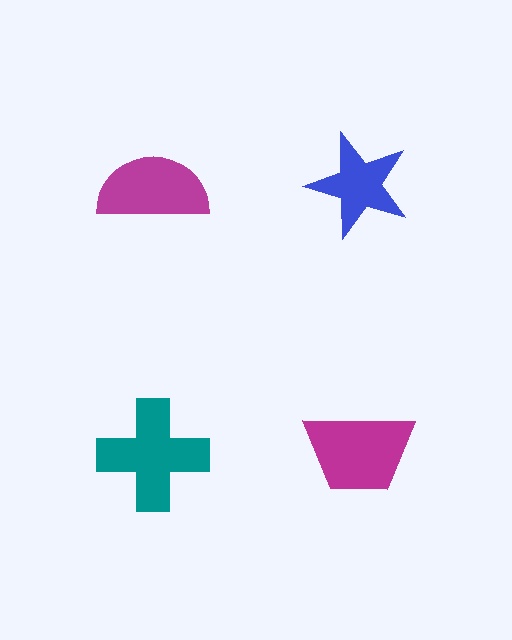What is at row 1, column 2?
A blue star.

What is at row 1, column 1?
A magenta semicircle.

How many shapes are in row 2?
2 shapes.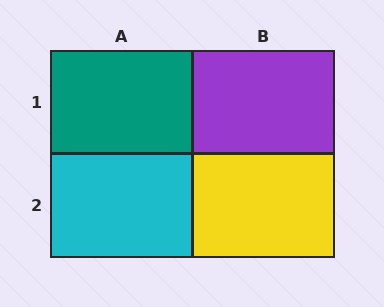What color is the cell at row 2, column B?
Yellow.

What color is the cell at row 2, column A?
Cyan.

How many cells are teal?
1 cell is teal.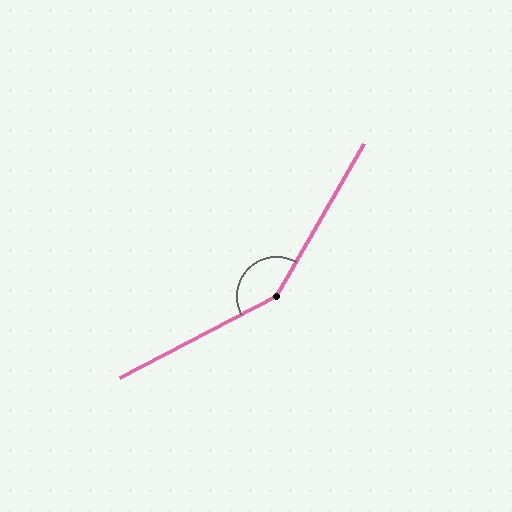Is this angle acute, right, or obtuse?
It is obtuse.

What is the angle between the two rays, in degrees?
Approximately 147 degrees.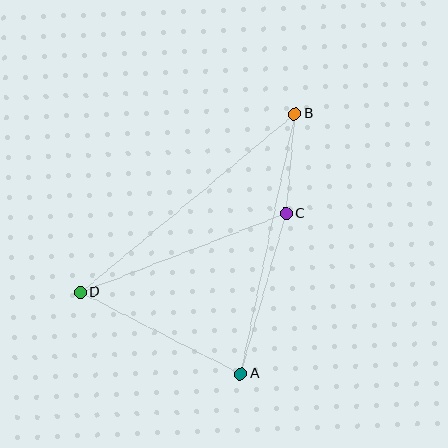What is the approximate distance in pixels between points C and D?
The distance between C and D is approximately 220 pixels.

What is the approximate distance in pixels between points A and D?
The distance between A and D is approximately 180 pixels.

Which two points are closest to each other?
Points B and C are closest to each other.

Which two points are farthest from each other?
Points B and D are farthest from each other.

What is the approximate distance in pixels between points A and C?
The distance between A and C is approximately 167 pixels.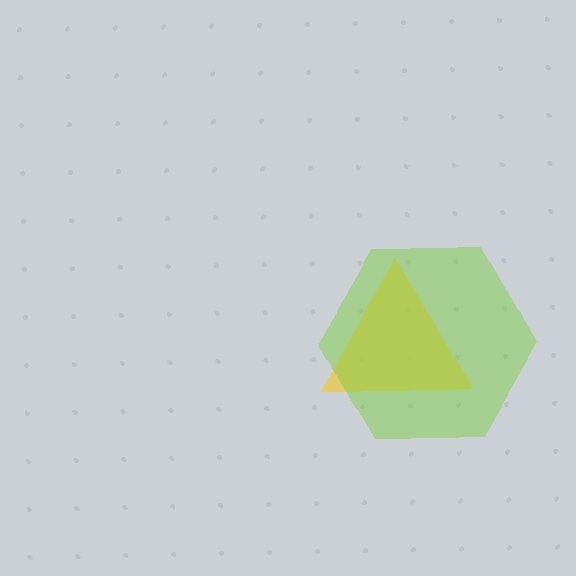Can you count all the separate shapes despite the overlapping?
Yes, there are 2 separate shapes.